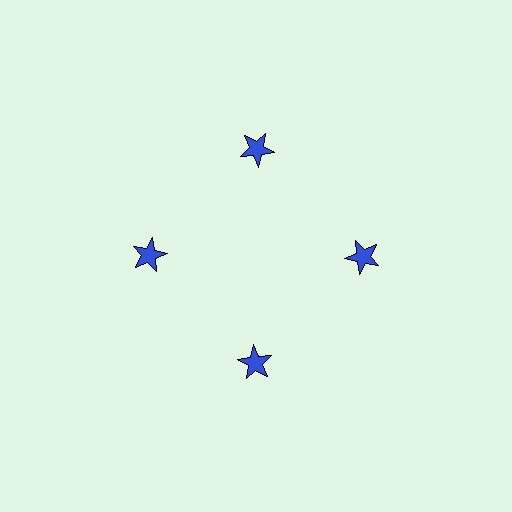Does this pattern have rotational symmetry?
Yes, this pattern has 4-fold rotational symmetry. It looks the same after rotating 90 degrees around the center.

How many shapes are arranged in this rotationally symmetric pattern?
There are 4 shapes, arranged in 4 groups of 1.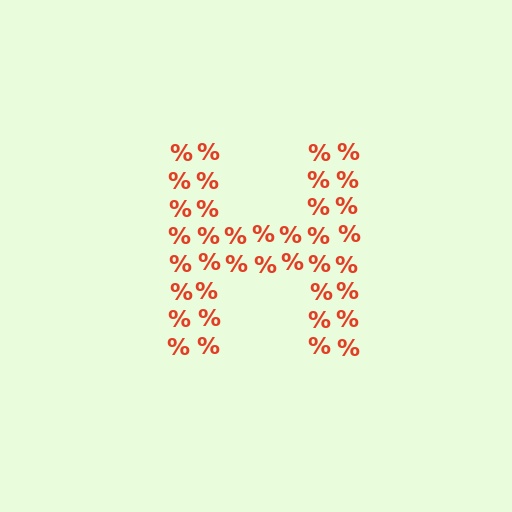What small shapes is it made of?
It is made of small percent signs.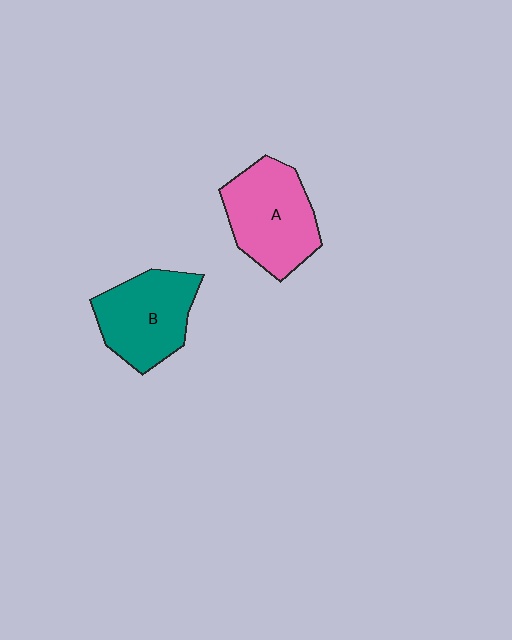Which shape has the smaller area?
Shape B (teal).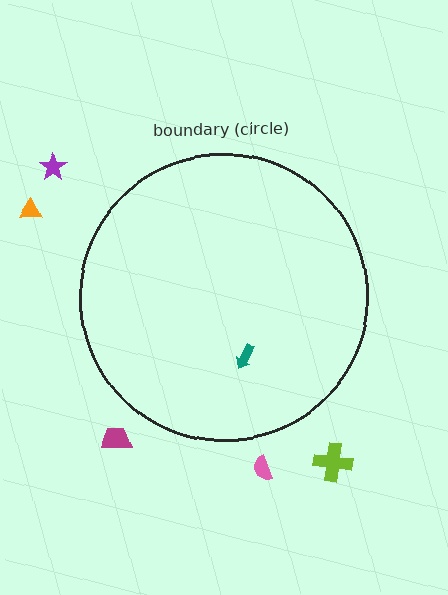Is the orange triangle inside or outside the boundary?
Outside.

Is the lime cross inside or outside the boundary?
Outside.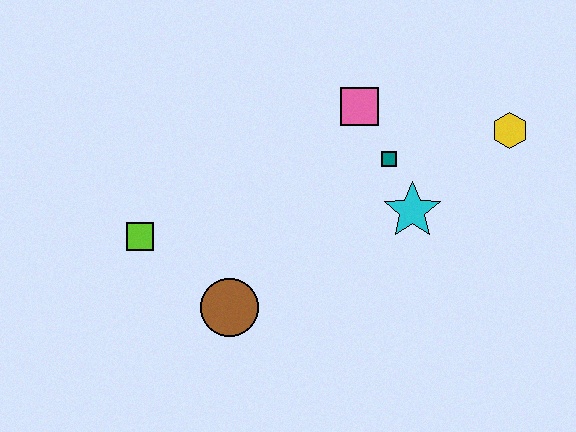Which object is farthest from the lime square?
The yellow hexagon is farthest from the lime square.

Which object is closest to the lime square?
The brown circle is closest to the lime square.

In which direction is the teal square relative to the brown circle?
The teal square is to the right of the brown circle.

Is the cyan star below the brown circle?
No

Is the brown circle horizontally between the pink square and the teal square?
No